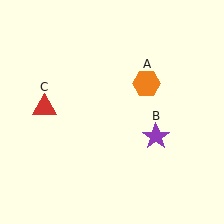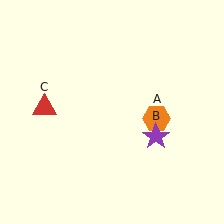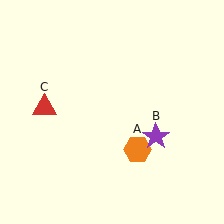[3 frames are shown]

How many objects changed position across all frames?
1 object changed position: orange hexagon (object A).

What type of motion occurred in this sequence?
The orange hexagon (object A) rotated clockwise around the center of the scene.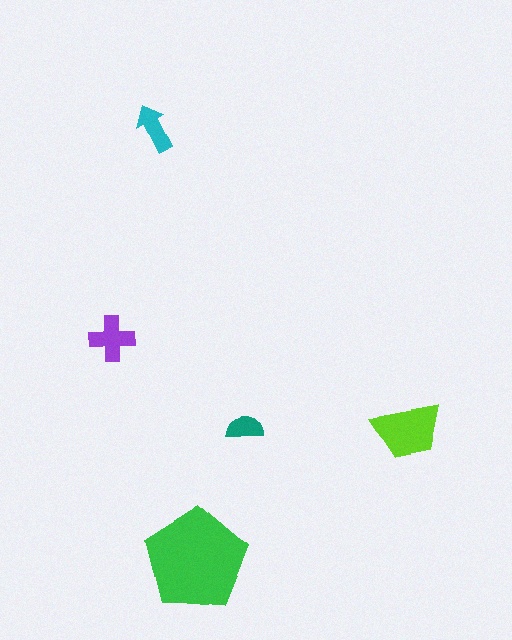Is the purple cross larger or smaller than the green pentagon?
Smaller.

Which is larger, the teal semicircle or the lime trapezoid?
The lime trapezoid.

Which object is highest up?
The cyan arrow is topmost.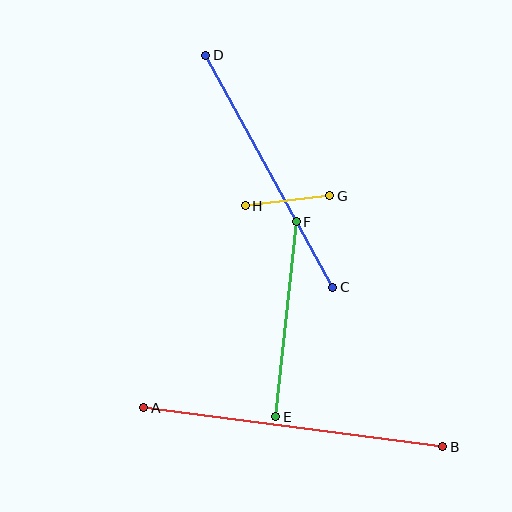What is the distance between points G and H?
The distance is approximately 85 pixels.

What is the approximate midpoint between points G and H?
The midpoint is at approximately (287, 201) pixels.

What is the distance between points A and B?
The distance is approximately 302 pixels.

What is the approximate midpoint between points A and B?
The midpoint is at approximately (293, 427) pixels.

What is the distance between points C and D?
The distance is approximately 265 pixels.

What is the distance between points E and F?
The distance is approximately 196 pixels.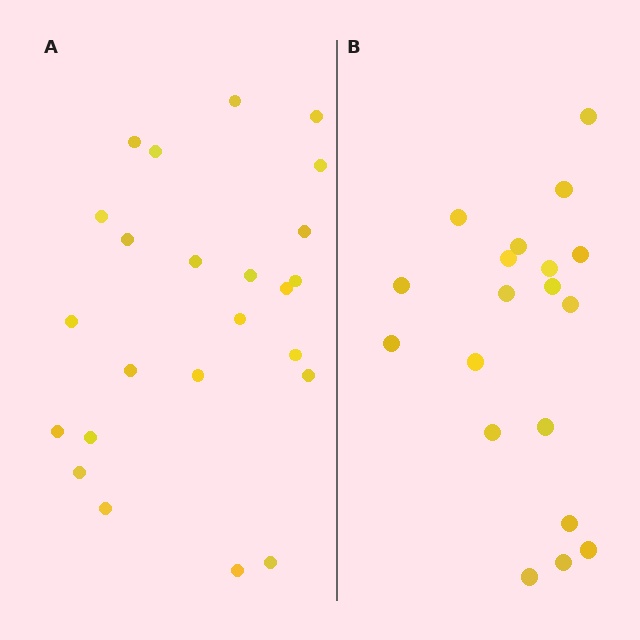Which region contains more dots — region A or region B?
Region A (the left region) has more dots.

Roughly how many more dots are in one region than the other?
Region A has about 5 more dots than region B.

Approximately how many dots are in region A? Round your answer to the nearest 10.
About 20 dots. (The exact count is 24, which rounds to 20.)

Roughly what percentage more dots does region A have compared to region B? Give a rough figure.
About 25% more.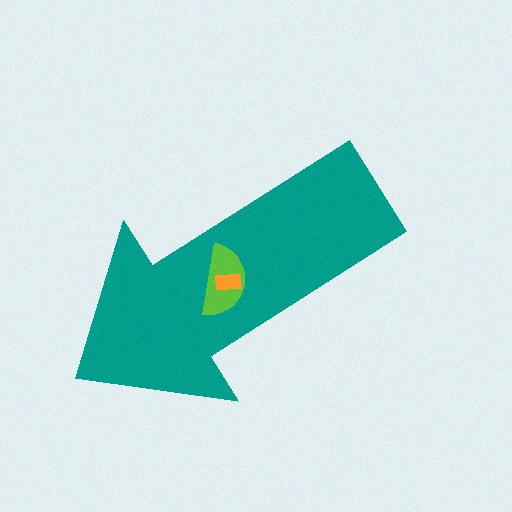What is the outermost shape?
The teal arrow.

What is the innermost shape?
The orange rectangle.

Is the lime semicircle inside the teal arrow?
Yes.